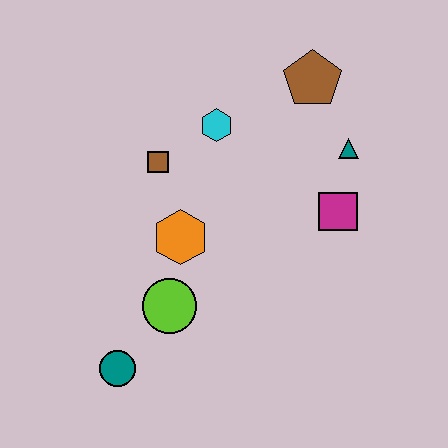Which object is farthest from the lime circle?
The brown pentagon is farthest from the lime circle.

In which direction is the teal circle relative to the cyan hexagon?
The teal circle is below the cyan hexagon.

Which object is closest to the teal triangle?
The magenta square is closest to the teal triangle.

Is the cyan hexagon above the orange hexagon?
Yes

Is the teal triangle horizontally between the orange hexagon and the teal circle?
No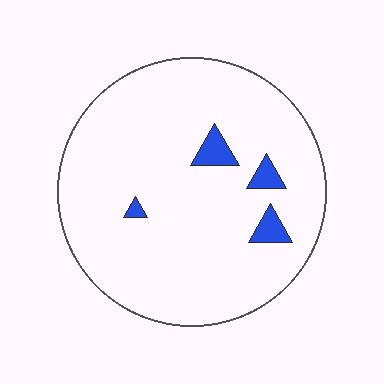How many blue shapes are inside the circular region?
4.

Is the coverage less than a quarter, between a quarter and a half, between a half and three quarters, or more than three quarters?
Less than a quarter.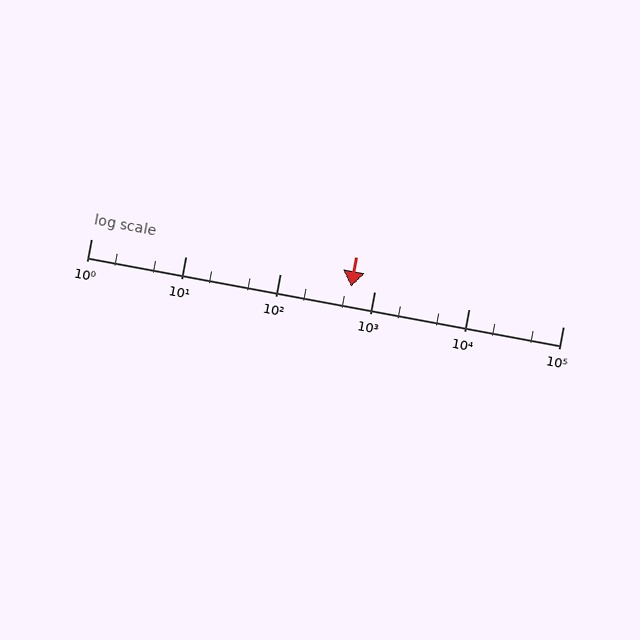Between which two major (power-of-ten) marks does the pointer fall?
The pointer is between 100 and 1000.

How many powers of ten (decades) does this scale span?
The scale spans 5 decades, from 1 to 100000.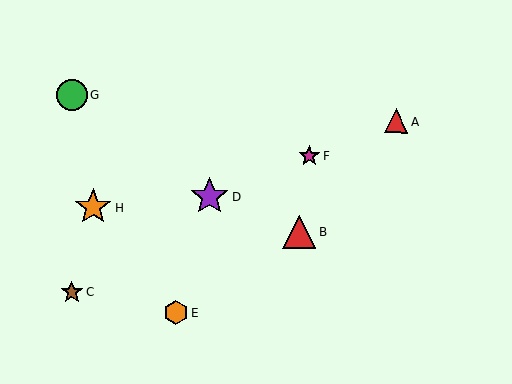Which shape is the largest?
The purple star (labeled D) is the largest.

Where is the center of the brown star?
The center of the brown star is at (72, 293).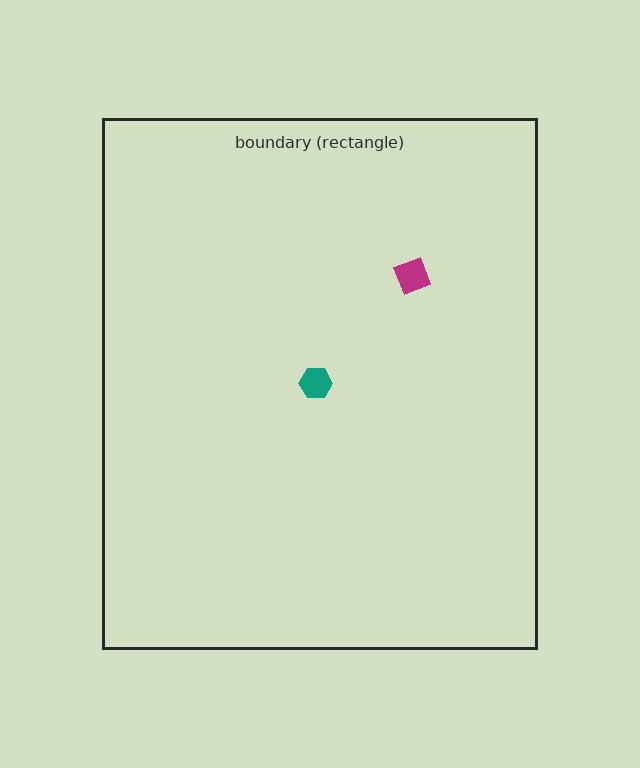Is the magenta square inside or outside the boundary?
Inside.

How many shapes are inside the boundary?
2 inside, 0 outside.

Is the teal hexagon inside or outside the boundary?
Inside.